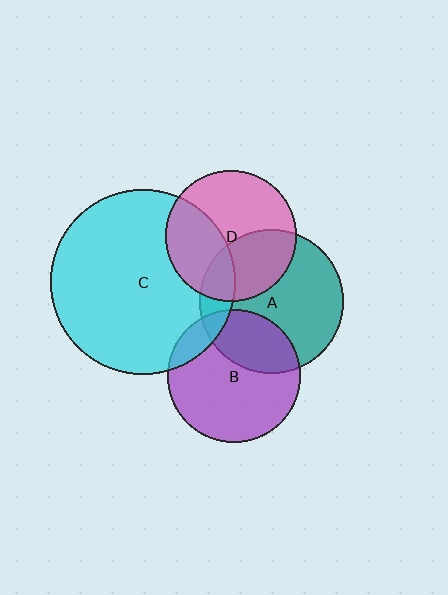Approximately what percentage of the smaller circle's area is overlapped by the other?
Approximately 10%.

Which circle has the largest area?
Circle C (cyan).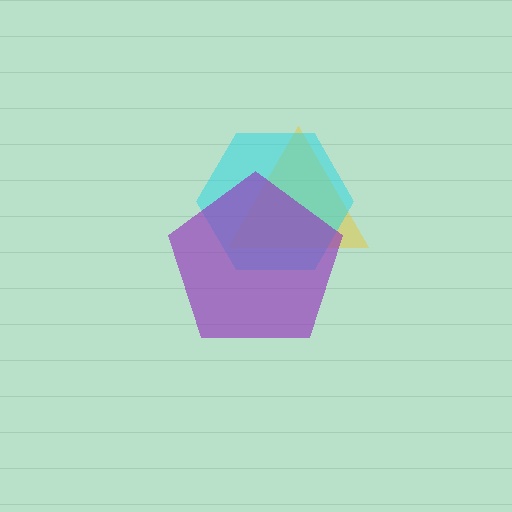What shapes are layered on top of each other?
The layered shapes are: a yellow triangle, a cyan hexagon, a purple pentagon.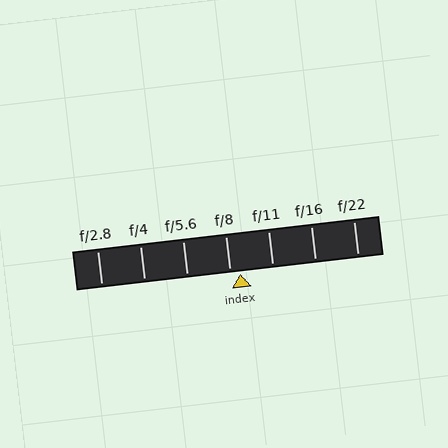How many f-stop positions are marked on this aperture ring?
There are 7 f-stop positions marked.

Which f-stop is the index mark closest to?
The index mark is closest to f/8.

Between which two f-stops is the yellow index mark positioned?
The index mark is between f/8 and f/11.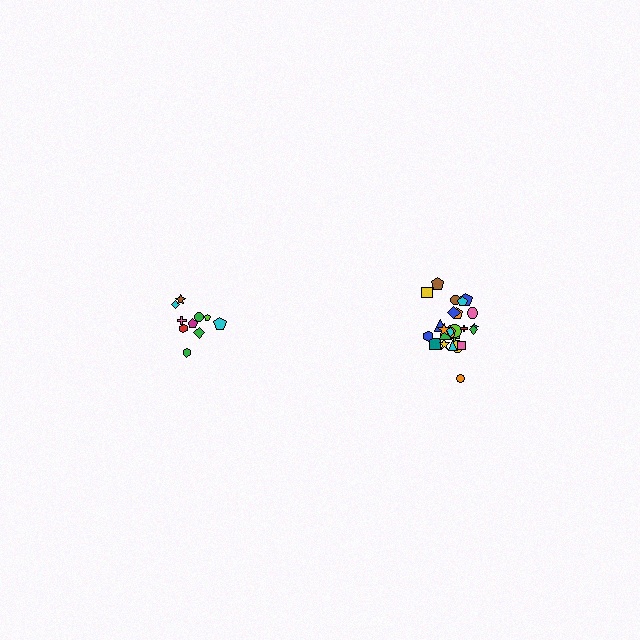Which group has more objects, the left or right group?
The right group.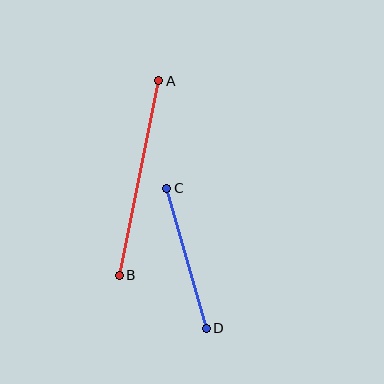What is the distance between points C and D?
The distance is approximately 146 pixels.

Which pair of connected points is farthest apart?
Points A and B are farthest apart.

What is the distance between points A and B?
The distance is approximately 198 pixels.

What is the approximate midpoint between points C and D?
The midpoint is at approximately (186, 258) pixels.